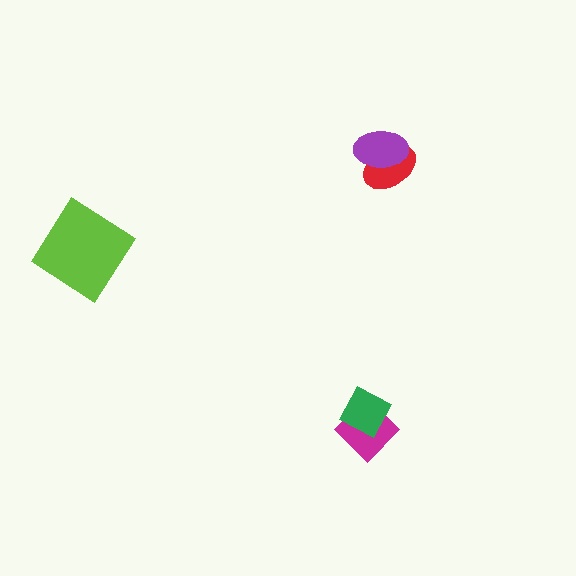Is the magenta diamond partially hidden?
Yes, it is partially covered by another shape.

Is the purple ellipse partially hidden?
No, no other shape covers it.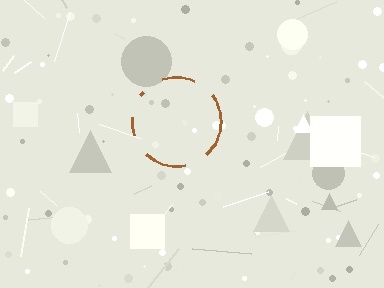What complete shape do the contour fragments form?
The contour fragments form a circle.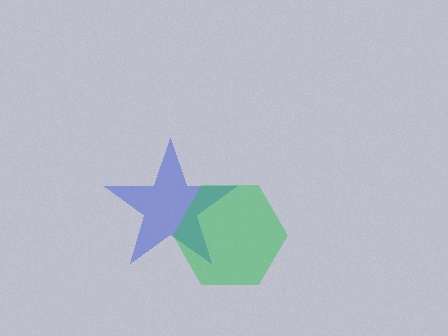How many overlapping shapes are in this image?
There are 2 overlapping shapes in the image.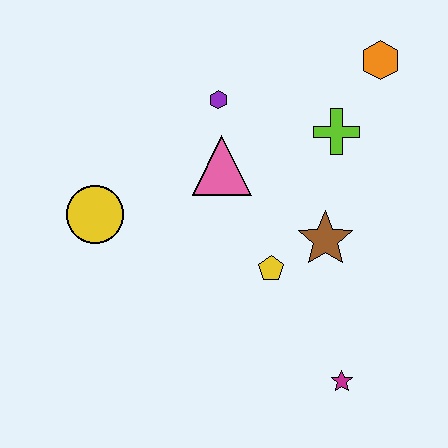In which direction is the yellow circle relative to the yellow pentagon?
The yellow circle is to the left of the yellow pentagon.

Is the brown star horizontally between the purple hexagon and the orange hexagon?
Yes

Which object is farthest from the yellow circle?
The orange hexagon is farthest from the yellow circle.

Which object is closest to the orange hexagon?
The lime cross is closest to the orange hexagon.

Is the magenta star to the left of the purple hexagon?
No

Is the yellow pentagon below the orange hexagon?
Yes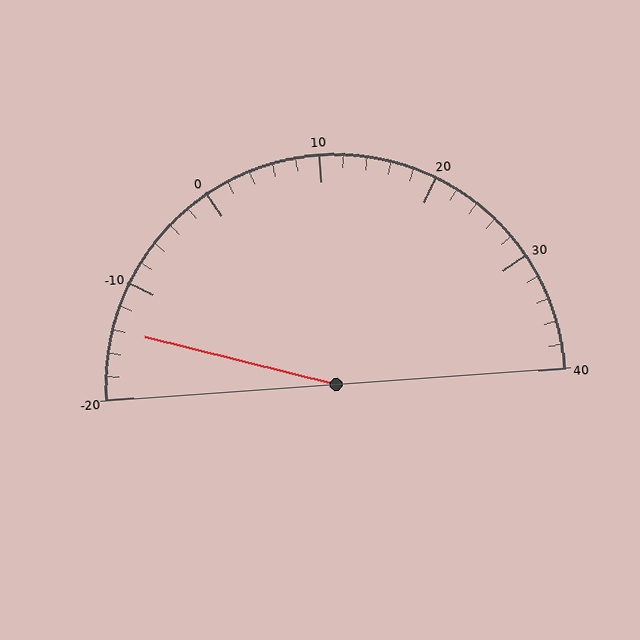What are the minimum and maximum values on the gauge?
The gauge ranges from -20 to 40.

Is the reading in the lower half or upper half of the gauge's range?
The reading is in the lower half of the range (-20 to 40).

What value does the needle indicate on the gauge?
The needle indicates approximately -14.